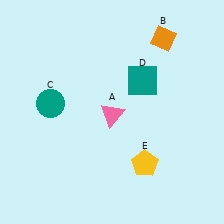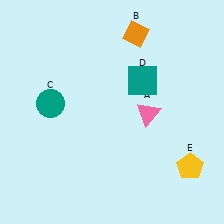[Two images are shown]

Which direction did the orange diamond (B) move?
The orange diamond (B) moved left.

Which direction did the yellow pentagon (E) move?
The yellow pentagon (E) moved right.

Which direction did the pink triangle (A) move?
The pink triangle (A) moved right.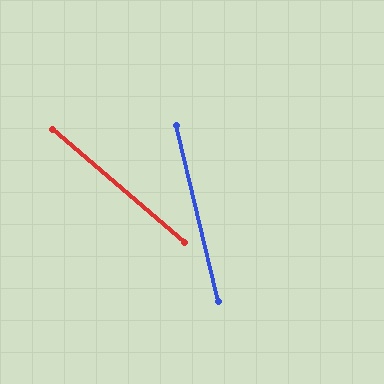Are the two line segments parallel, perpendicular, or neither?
Neither parallel nor perpendicular — they differ by about 36°.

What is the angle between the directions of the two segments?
Approximately 36 degrees.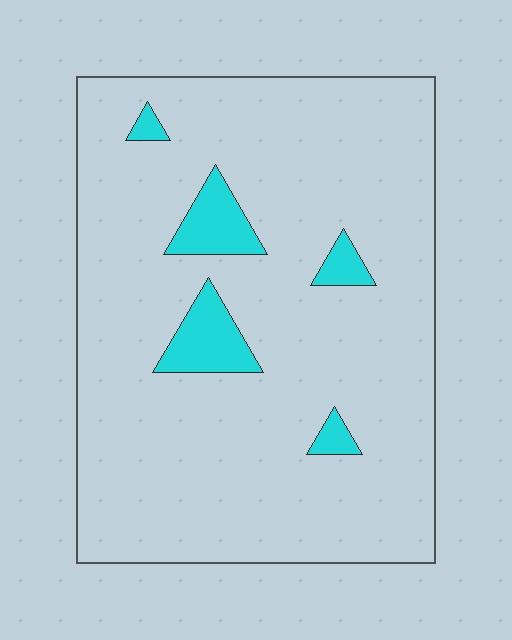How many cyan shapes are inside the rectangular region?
5.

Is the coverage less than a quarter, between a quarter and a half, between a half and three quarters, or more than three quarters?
Less than a quarter.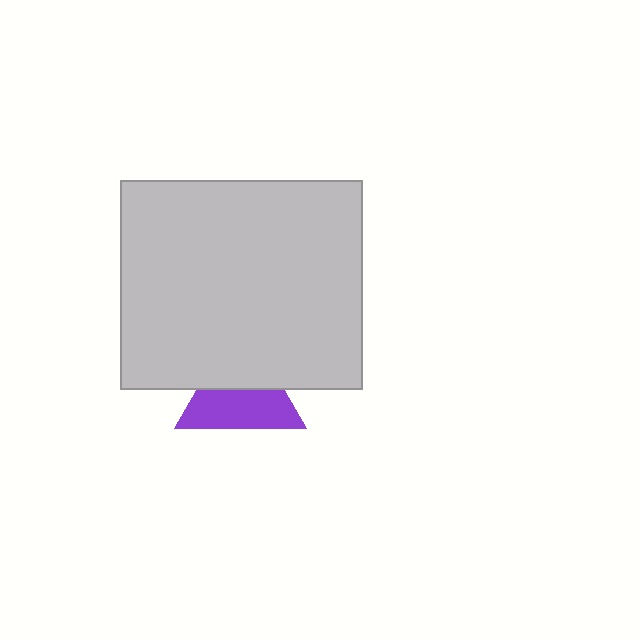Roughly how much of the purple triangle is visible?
About half of it is visible (roughly 57%).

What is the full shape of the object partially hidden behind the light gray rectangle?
The partially hidden object is a purple triangle.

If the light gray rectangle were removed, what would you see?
You would see the complete purple triangle.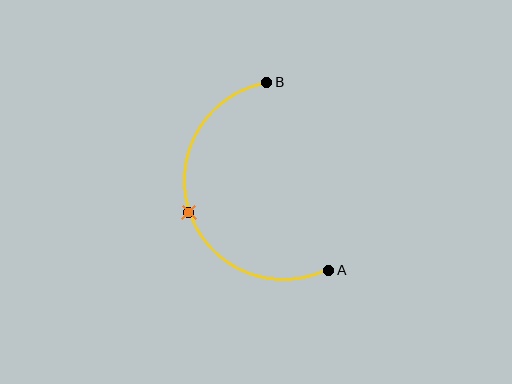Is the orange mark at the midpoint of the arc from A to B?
Yes. The orange mark lies on the arc at equal arc-length from both A and B — it is the arc midpoint.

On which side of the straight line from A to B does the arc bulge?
The arc bulges to the left of the straight line connecting A and B.